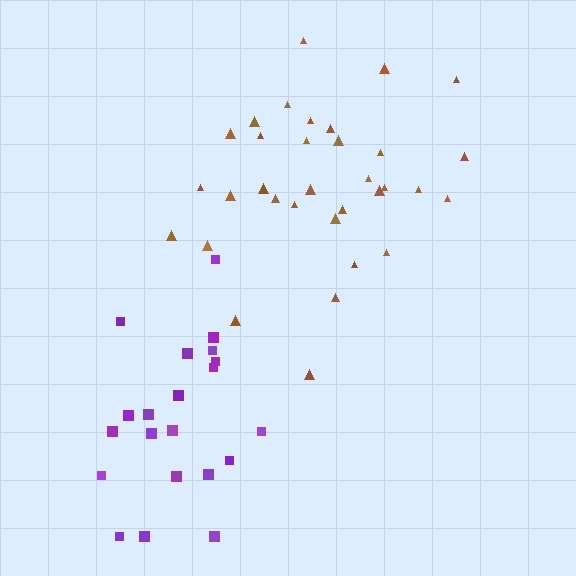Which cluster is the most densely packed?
Brown.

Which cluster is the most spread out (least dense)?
Purple.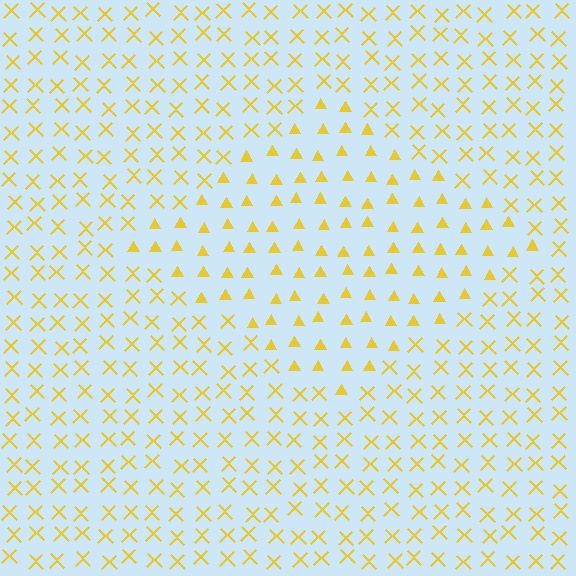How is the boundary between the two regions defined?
The boundary is defined by a change in element shape: triangles inside vs. X marks outside. All elements share the same color and spacing.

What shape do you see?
I see a diamond.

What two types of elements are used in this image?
The image uses triangles inside the diamond region and X marks outside it.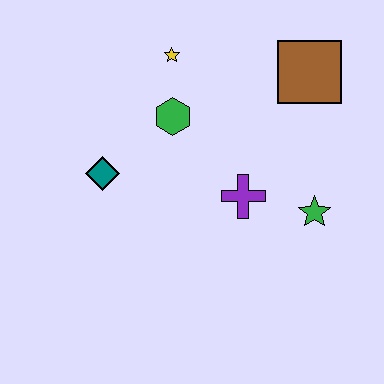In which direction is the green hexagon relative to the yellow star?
The green hexagon is below the yellow star.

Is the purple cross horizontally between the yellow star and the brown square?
Yes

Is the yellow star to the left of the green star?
Yes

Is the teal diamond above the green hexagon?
No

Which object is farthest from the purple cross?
The yellow star is farthest from the purple cross.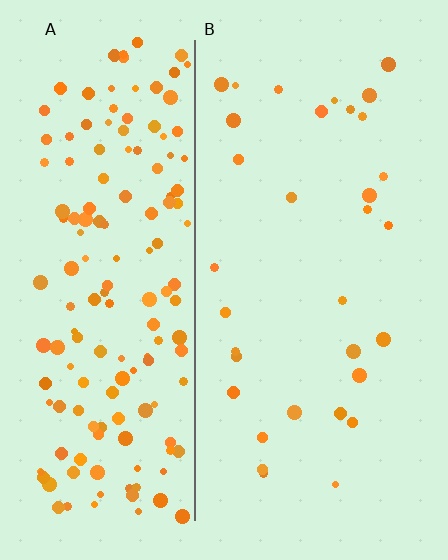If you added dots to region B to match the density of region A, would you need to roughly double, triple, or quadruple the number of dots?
Approximately quadruple.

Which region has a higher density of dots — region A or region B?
A (the left).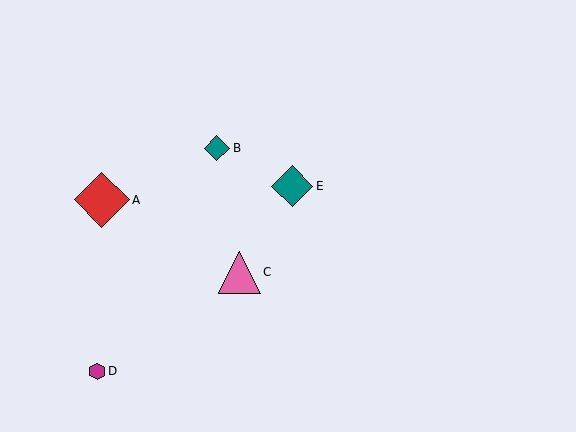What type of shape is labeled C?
Shape C is a pink triangle.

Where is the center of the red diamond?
The center of the red diamond is at (102, 200).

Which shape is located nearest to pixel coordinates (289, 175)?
The teal diamond (labeled E) at (292, 186) is nearest to that location.